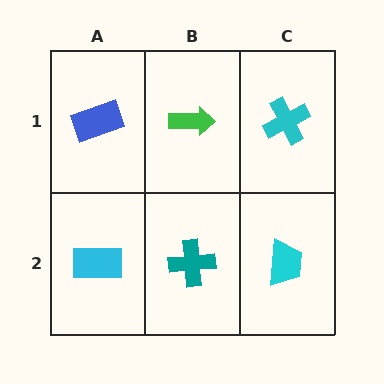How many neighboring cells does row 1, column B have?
3.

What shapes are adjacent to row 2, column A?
A blue rectangle (row 1, column A), a teal cross (row 2, column B).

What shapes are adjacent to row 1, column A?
A cyan rectangle (row 2, column A), a green arrow (row 1, column B).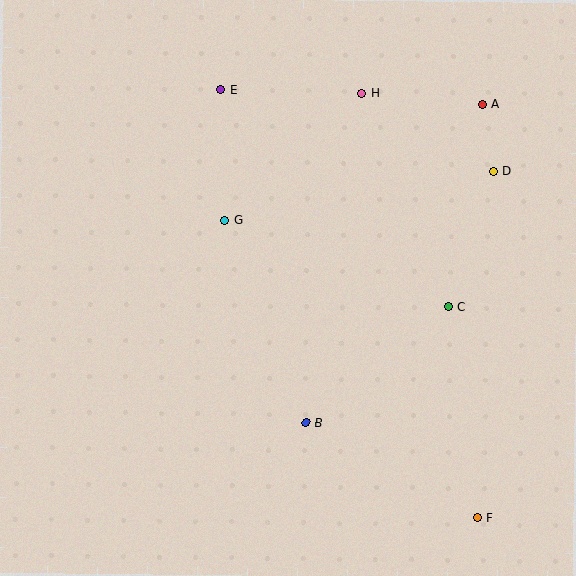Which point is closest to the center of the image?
Point G at (224, 220) is closest to the center.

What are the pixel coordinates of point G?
Point G is at (224, 220).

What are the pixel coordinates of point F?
Point F is at (478, 518).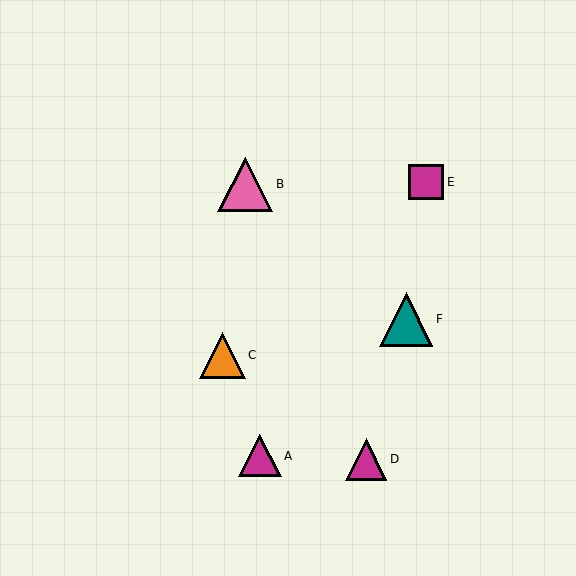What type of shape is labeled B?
Shape B is a pink triangle.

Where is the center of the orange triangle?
The center of the orange triangle is at (222, 355).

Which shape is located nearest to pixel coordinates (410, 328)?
The teal triangle (labeled F) at (406, 319) is nearest to that location.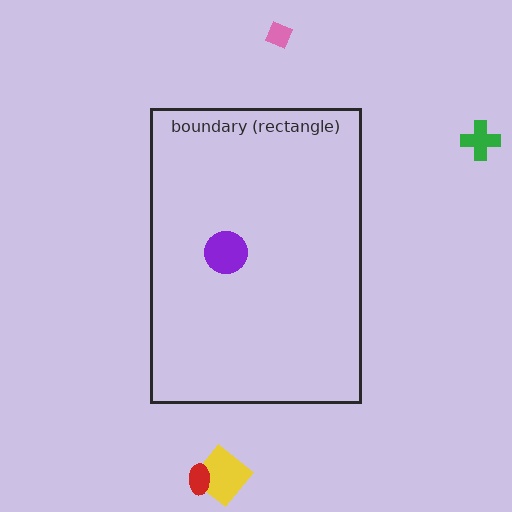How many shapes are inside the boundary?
1 inside, 4 outside.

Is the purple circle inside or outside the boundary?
Inside.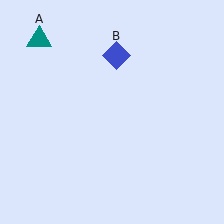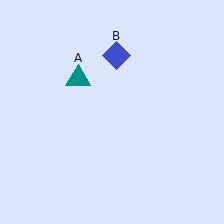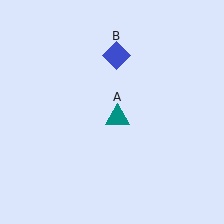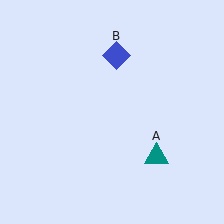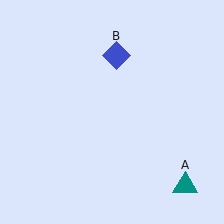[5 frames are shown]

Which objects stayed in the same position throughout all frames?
Blue diamond (object B) remained stationary.